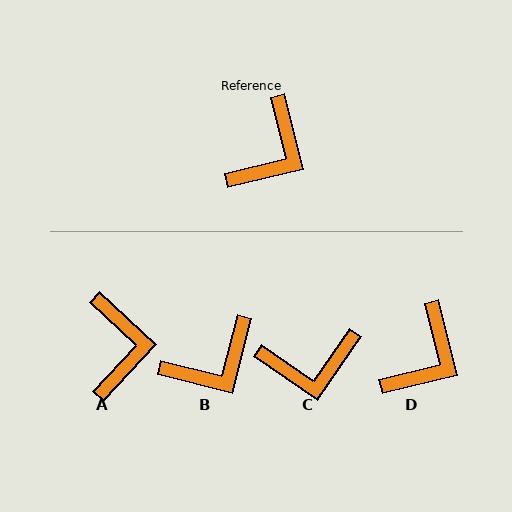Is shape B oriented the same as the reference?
No, it is off by about 28 degrees.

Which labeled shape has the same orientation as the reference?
D.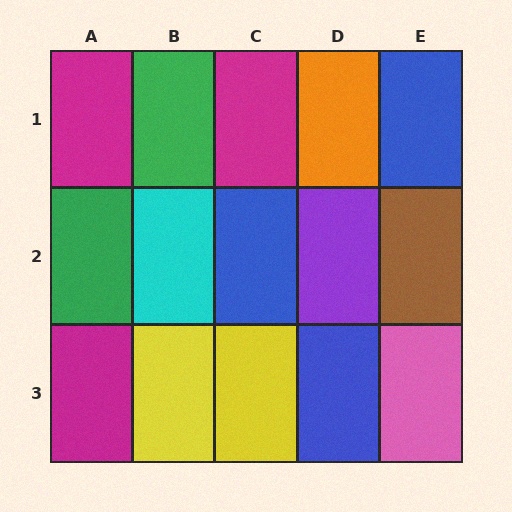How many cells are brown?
1 cell is brown.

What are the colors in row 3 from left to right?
Magenta, yellow, yellow, blue, pink.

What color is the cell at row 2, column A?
Green.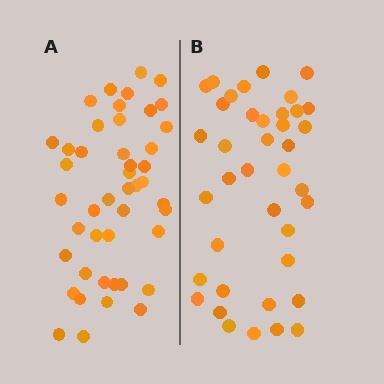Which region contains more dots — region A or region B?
Region A (the left region) has more dots.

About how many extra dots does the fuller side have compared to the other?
Region A has about 6 more dots than region B.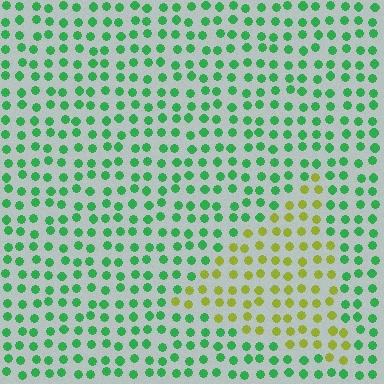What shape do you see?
I see a triangle.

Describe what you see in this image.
The image is filled with small green elements in a uniform arrangement. A triangle-shaped region is visible where the elements are tinted to a slightly different hue, forming a subtle color boundary.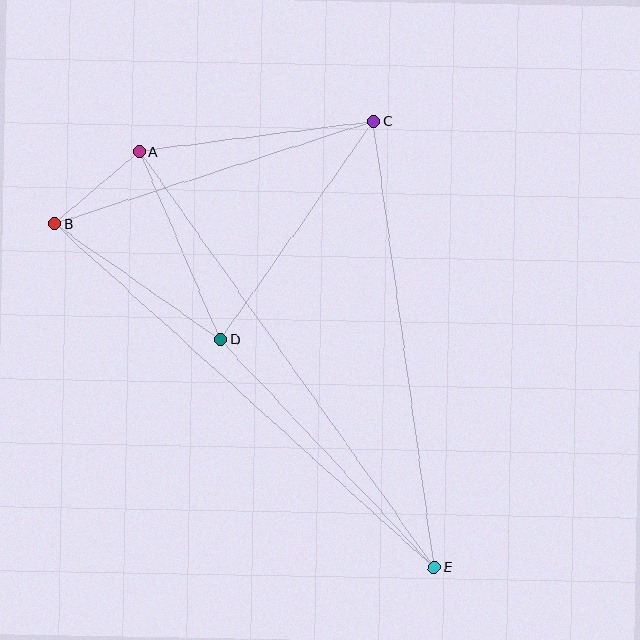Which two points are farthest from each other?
Points B and E are farthest from each other.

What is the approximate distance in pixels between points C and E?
The distance between C and E is approximately 450 pixels.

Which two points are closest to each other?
Points A and B are closest to each other.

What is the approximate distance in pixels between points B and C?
The distance between B and C is approximately 335 pixels.